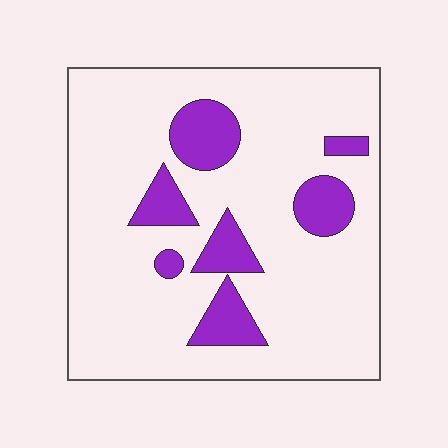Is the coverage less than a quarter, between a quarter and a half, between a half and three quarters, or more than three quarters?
Less than a quarter.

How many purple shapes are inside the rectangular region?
7.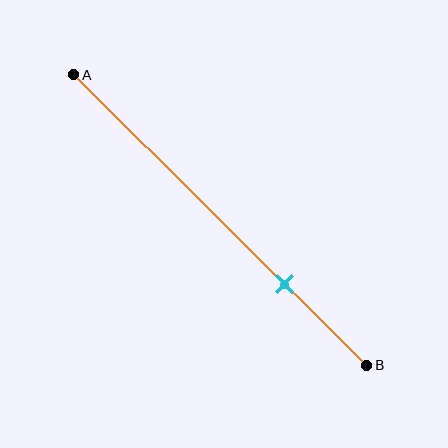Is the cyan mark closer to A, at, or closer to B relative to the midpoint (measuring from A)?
The cyan mark is closer to point B than the midpoint of segment AB.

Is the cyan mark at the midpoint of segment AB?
No, the mark is at about 70% from A, not at the 50% midpoint.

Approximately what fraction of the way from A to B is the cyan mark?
The cyan mark is approximately 70% of the way from A to B.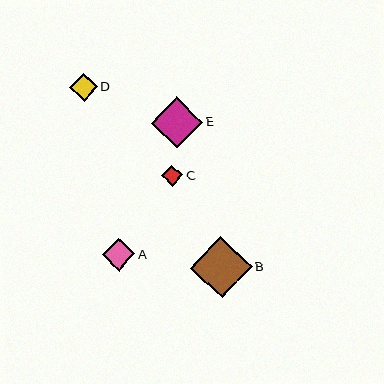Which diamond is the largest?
Diamond B is the largest with a size of approximately 62 pixels.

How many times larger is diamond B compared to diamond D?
Diamond B is approximately 2.2 times the size of diamond D.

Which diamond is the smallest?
Diamond C is the smallest with a size of approximately 21 pixels.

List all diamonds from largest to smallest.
From largest to smallest: B, E, A, D, C.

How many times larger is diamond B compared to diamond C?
Diamond B is approximately 2.9 times the size of diamond C.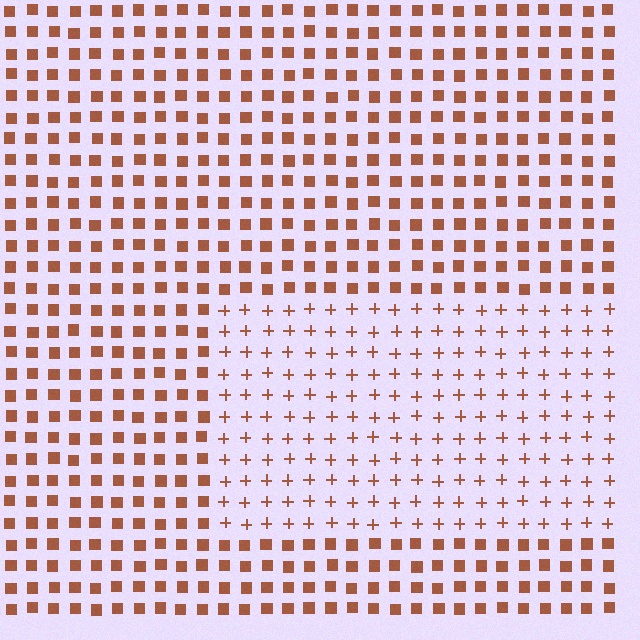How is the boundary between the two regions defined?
The boundary is defined by a change in element shape: plus signs inside vs. squares outside. All elements share the same color and spacing.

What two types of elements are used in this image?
The image uses plus signs inside the rectangle region and squares outside it.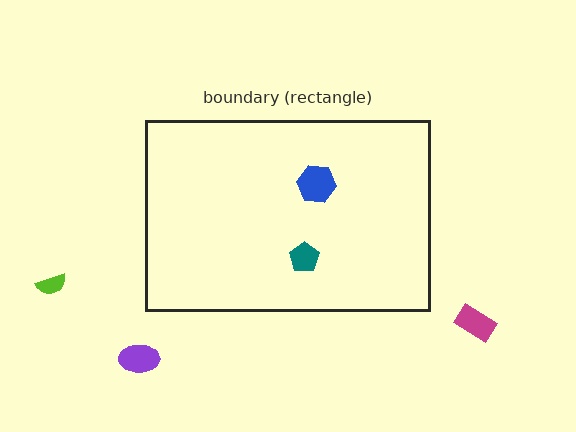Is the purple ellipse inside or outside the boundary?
Outside.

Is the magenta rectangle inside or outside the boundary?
Outside.